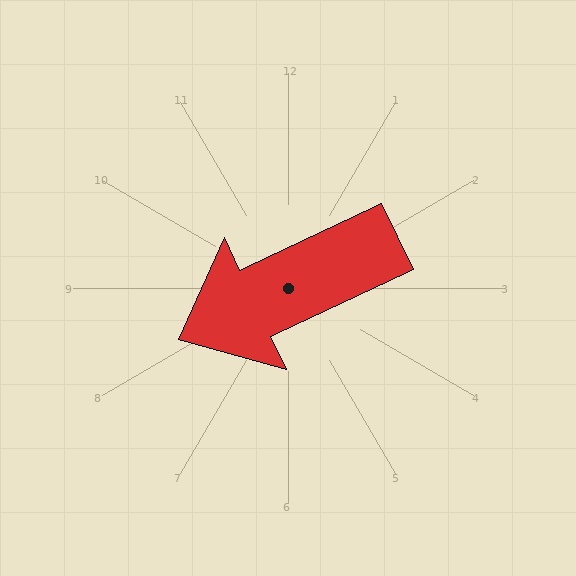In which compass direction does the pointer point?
Southwest.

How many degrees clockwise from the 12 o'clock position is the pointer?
Approximately 245 degrees.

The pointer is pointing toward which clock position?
Roughly 8 o'clock.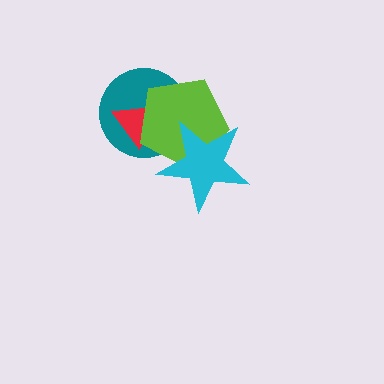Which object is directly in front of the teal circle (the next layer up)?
The red triangle is directly in front of the teal circle.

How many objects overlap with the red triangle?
2 objects overlap with the red triangle.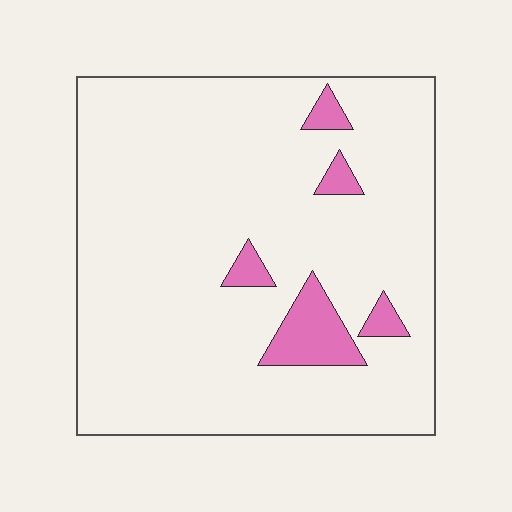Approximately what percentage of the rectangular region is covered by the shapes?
Approximately 10%.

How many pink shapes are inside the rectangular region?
5.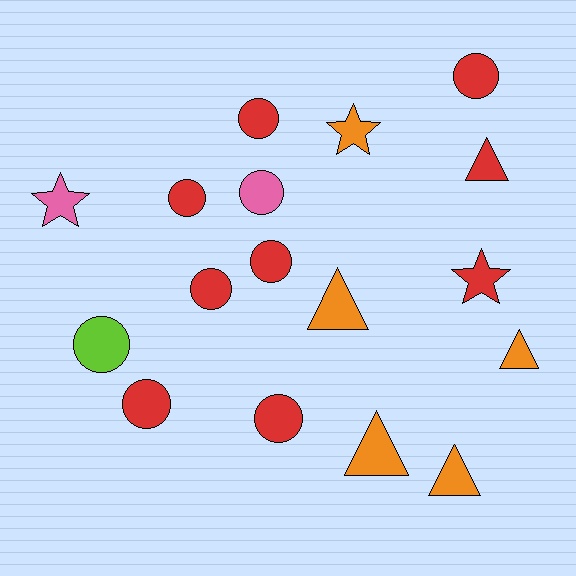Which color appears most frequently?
Red, with 9 objects.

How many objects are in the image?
There are 17 objects.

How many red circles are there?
There are 7 red circles.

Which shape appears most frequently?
Circle, with 9 objects.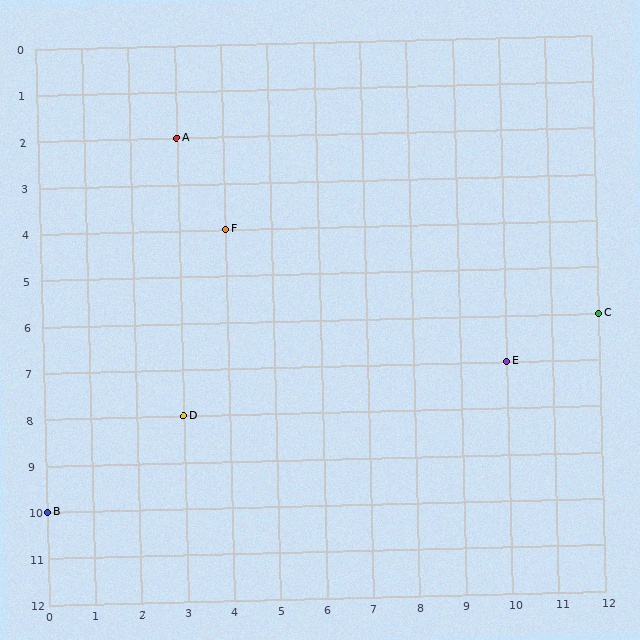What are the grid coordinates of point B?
Point B is at grid coordinates (0, 10).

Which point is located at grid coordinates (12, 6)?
Point C is at (12, 6).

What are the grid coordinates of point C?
Point C is at grid coordinates (12, 6).